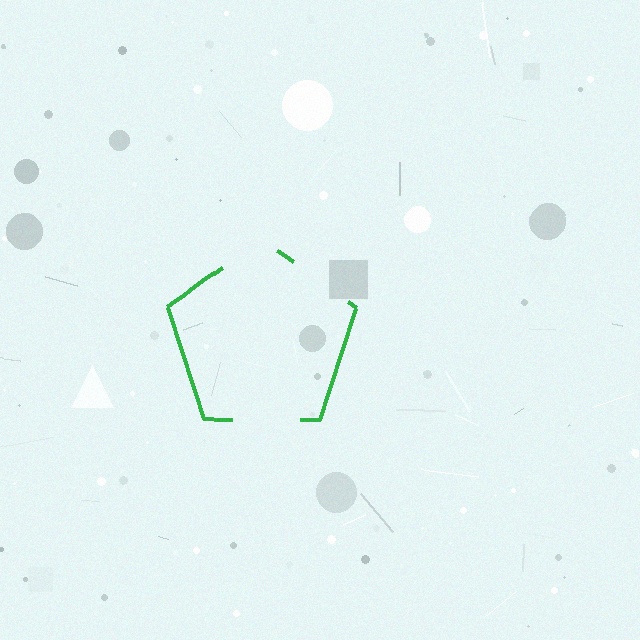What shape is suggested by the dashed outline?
The dashed outline suggests a pentagon.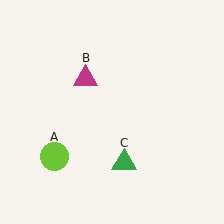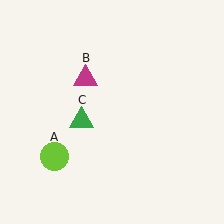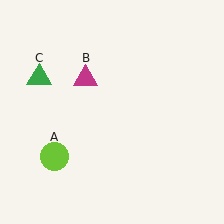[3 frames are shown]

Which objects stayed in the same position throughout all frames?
Lime circle (object A) and magenta triangle (object B) remained stationary.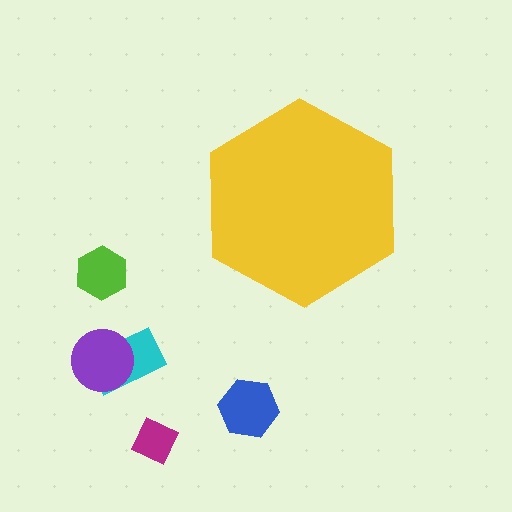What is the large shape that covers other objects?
A yellow hexagon.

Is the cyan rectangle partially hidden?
No, the cyan rectangle is fully visible.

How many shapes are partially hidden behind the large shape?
0 shapes are partially hidden.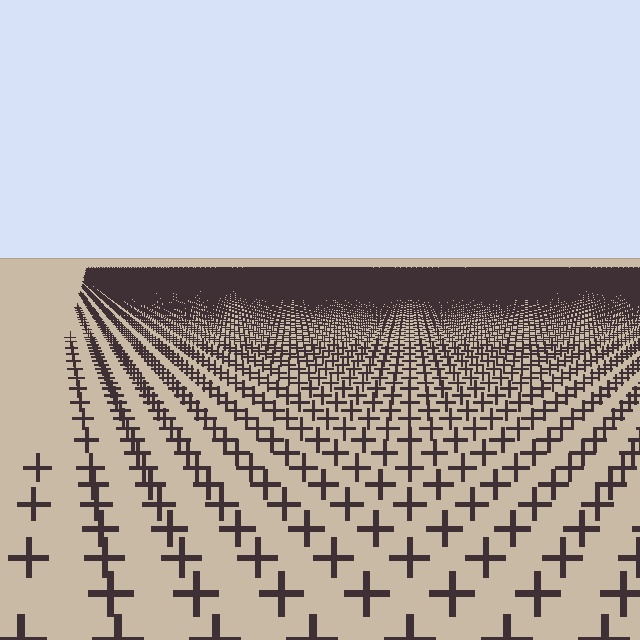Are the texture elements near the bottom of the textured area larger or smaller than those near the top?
Larger. Near the bottom, elements are closer to the viewer and appear at a bigger on-screen size.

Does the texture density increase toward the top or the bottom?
Density increases toward the top.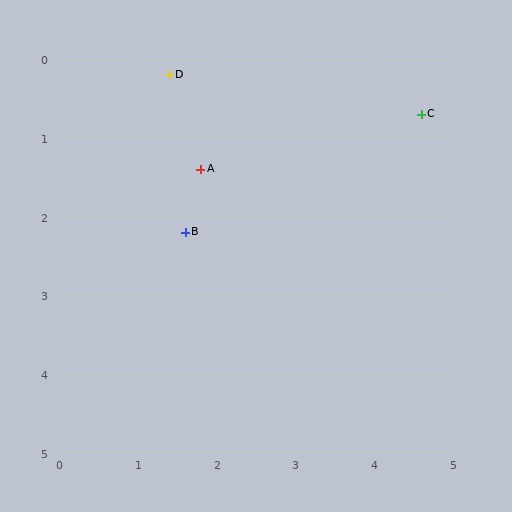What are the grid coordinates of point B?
Point B is at approximately (1.6, 2.2).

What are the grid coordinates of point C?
Point C is at approximately (4.6, 0.7).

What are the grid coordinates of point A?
Point A is at approximately (1.8, 1.4).